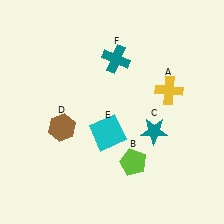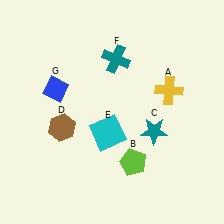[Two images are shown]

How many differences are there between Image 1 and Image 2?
There is 1 difference between the two images.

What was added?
A blue diamond (G) was added in Image 2.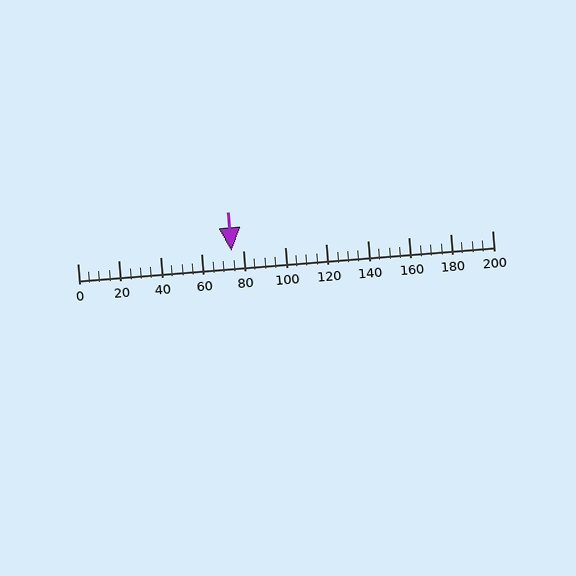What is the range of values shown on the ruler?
The ruler shows values from 0 to 200.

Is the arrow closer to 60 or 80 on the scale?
The arrow is closer to 80.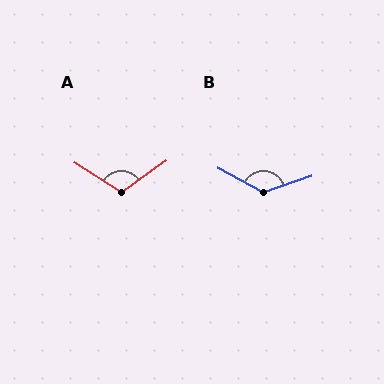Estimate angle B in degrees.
Approximately 133 degrees.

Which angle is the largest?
B, at approximately 133 degrees.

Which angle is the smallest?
A, at approximately 112 degrees.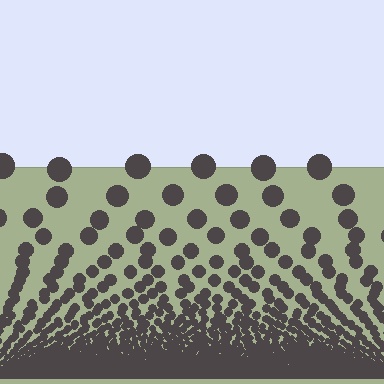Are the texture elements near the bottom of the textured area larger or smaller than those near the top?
Smaller. The gradient is inverted — elements near the bottom are smaller and denser.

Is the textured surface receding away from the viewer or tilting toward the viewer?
The surface appears to tilt toward the viewer. Texture elements get larger and sparser toward the top.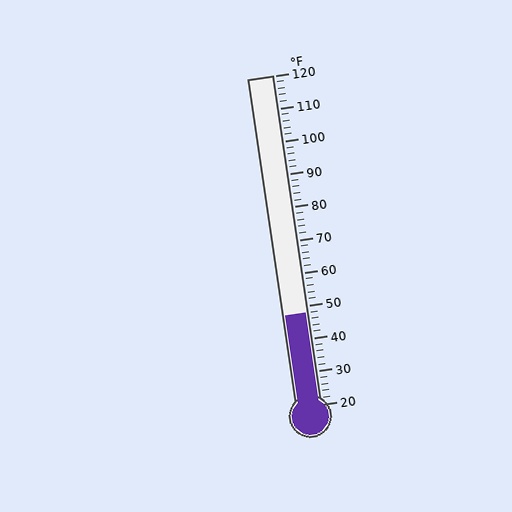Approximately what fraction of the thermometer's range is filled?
The thermometer is filled to approximately 30% of its range.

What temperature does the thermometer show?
The thermometer shows approximately 48°F.